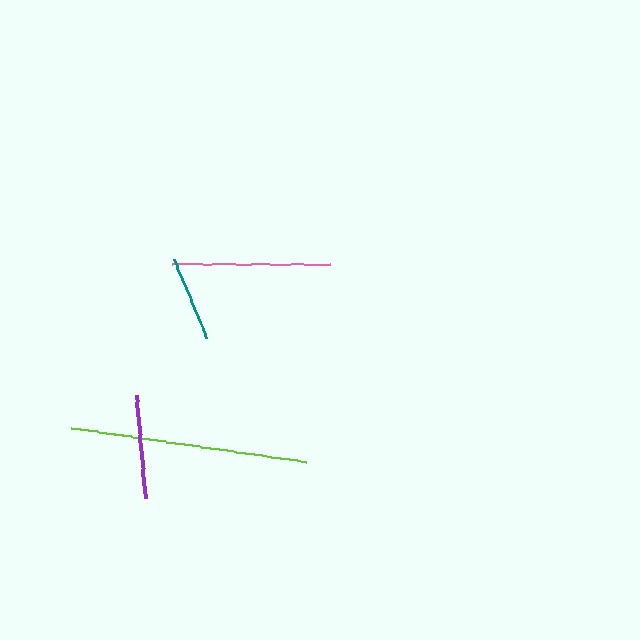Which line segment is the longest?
The lime line is the longest at approximately 238 pixels.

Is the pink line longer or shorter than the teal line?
The pink line is longer than the teal line.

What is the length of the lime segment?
The lime segment is approximately 238 pixels long.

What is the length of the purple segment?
The purple segment is approximately 104 pixels long.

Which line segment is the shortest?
The teal line is the shortest at approximately 86 pixels.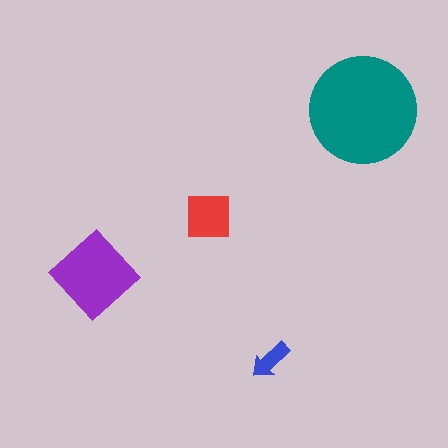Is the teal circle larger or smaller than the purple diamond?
Larger.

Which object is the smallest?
The blue arrow.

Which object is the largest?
The teal circle.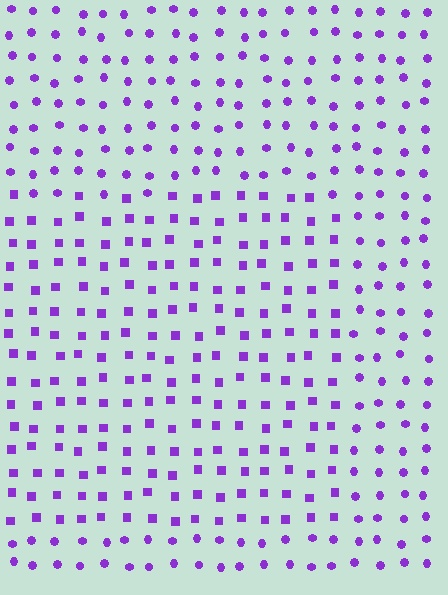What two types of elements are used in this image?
The image uses squares inside the rectangle region and circles outside it.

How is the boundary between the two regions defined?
The boundary is defined by a change in element shape: squares inside vs. circles outside. All elements share the same color and spacing.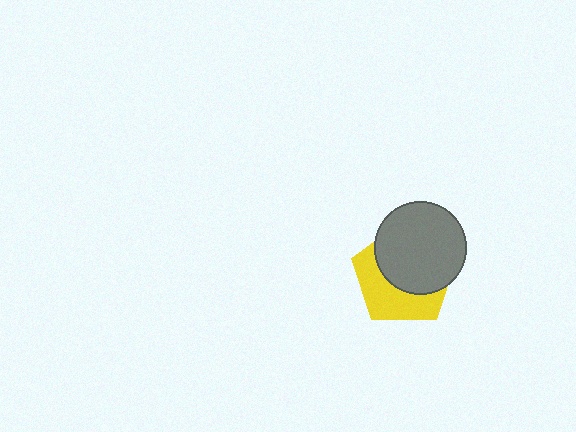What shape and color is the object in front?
The object in front is a gray circle.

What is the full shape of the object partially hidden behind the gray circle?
The partially hidden object is a yellow pentagon.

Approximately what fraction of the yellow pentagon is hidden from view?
Roughly 57% of the yellow pentagon is hidden behind the gray circle.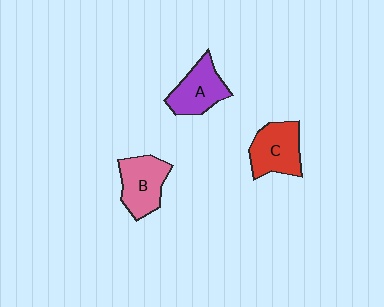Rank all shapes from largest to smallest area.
From largest to smallest: C (red), B (pink), A (purple).